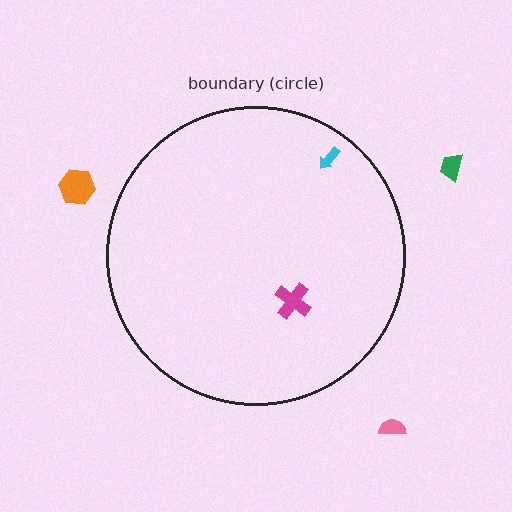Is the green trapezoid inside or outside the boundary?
Outside.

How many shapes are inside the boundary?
2 inside, 3 outside.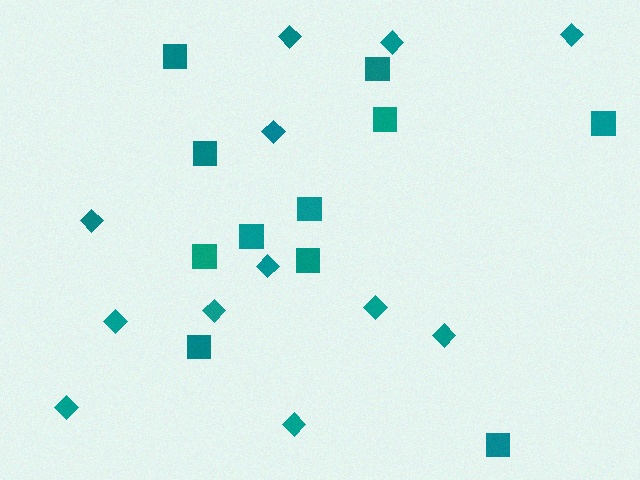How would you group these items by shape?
There are 2 groups: one group of diamonds (12) and one group of squares (11).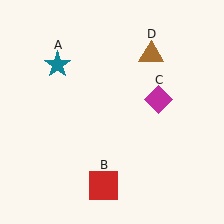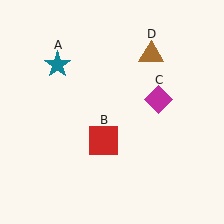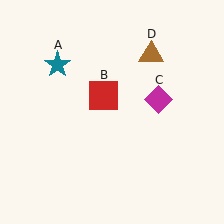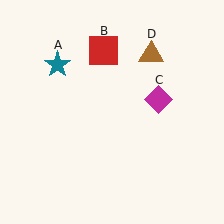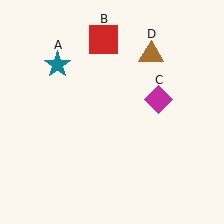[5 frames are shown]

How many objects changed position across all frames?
1 object changed position: red square (object B).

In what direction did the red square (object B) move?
The red square (object B) moved up.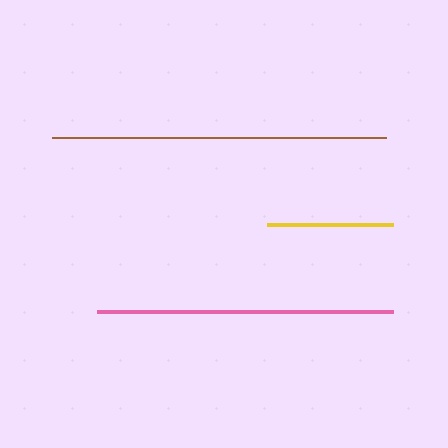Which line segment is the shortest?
The yellow line is the shortest at approximately 126 pixels.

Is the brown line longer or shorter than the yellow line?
The brown line is longer than the yellow line.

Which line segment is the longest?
The brown line is the longest at approximately 334 pixels.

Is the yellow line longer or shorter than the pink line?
The pink line is longer than the yellow line.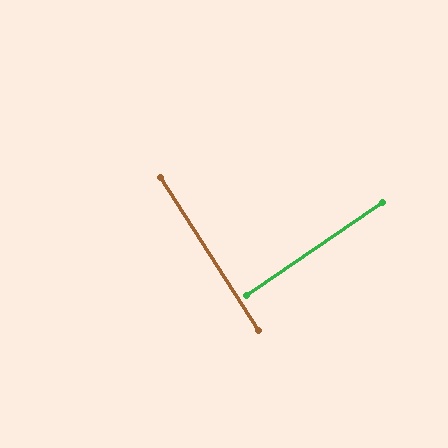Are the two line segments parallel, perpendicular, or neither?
Perpendicular — they meet at approximately 89°.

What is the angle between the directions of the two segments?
Approximately 89 degrees.